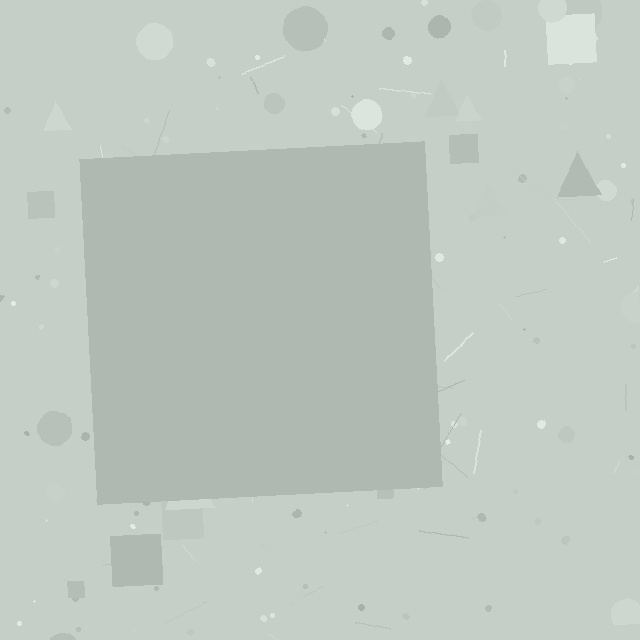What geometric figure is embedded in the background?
A square is embedded in the background.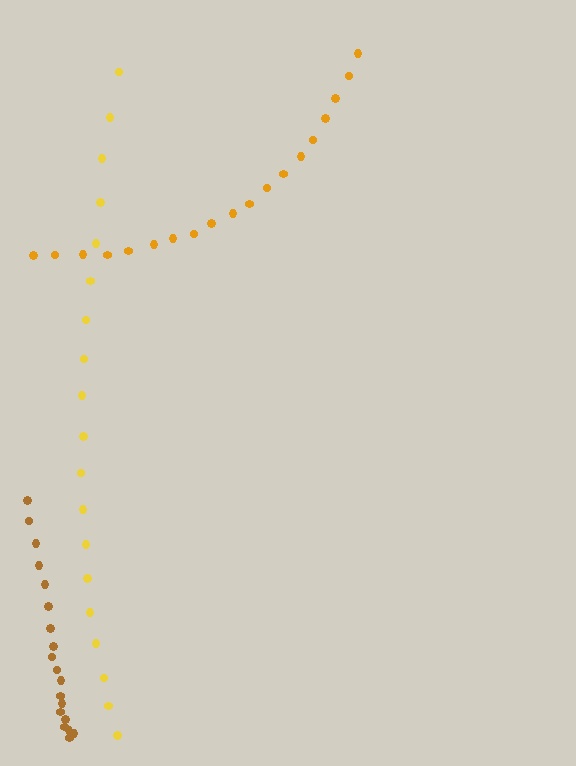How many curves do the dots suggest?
There are 3 distinct paths.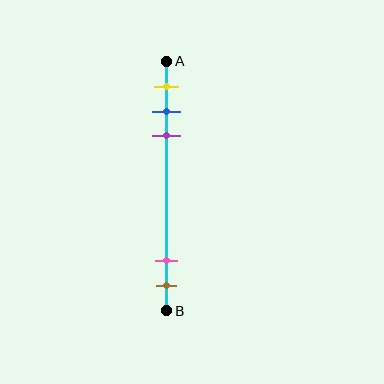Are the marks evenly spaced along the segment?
No, the marks are not evenly spaced.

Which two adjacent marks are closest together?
The blue and purple marks are the closest adjacent pair.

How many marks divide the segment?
There are 5 marks dividing the segment.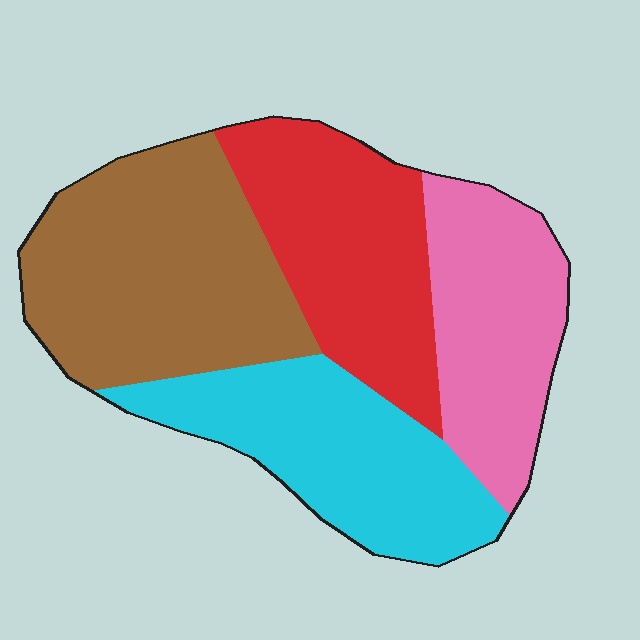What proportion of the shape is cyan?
Cyan covers roughly 25% of the shape.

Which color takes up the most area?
Brown, at roughly 30%.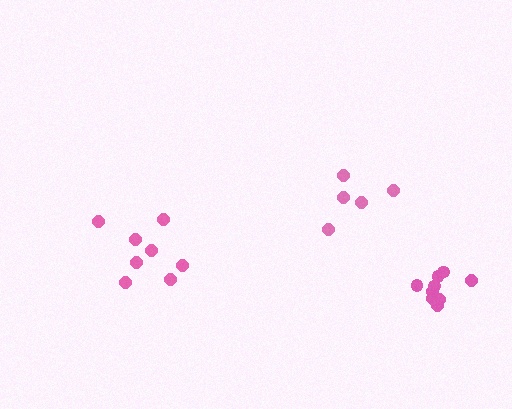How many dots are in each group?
Group 1: 5 dots, Group 2: 8 dots, Group 3: 9 dots (22 total).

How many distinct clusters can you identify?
There are 3 distinct clusters.